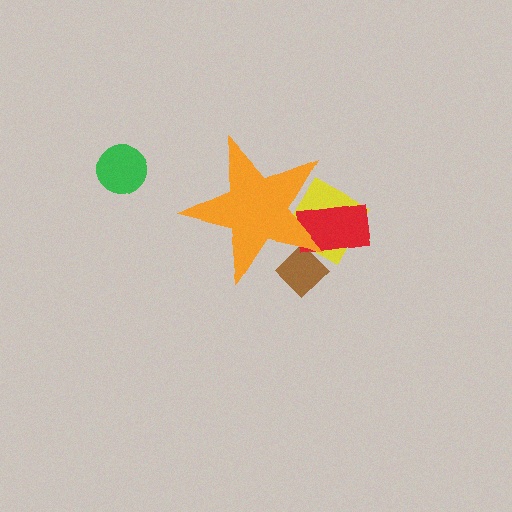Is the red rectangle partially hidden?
Yes, the red rectangle is partially hidden behind the orange star.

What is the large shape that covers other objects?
An orange star.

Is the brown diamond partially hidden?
Yes, the brown diamond is partially hidden behind the orange star.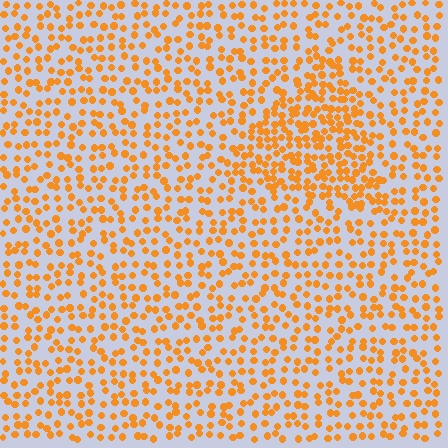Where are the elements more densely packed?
The elements are more densely packed inside the triangle boundary.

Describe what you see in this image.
The image contains small orange elements arranged at two different densities. A triangle-shaped region is visible where the elements are more densely packed than the surrounding area.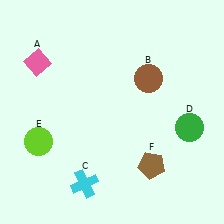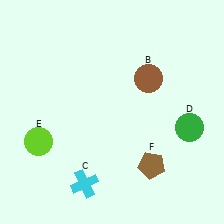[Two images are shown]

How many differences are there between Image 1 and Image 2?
There is 1 difference between the two images.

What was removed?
The pink diamond (A) was removed in Image 2.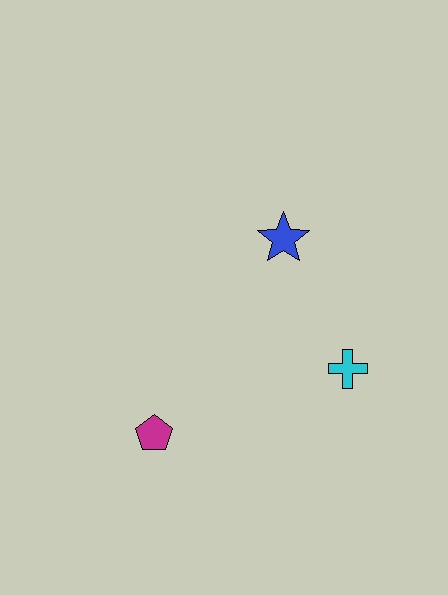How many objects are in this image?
There are 3 objects.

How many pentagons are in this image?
There is 1 pentagon.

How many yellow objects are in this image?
There are no yellow objects.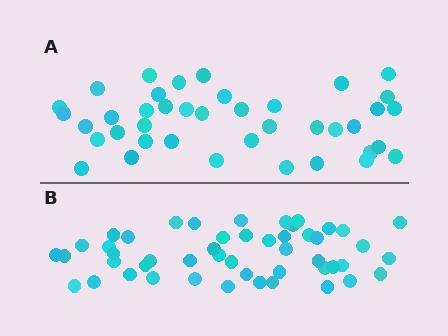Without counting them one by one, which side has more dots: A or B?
Region B (the bottom region) has more dots.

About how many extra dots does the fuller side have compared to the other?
Region B has roughly 8 or so more dots than region A.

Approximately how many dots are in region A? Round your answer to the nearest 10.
About 40 dots.